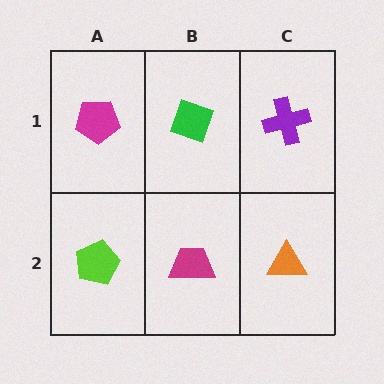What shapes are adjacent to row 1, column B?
A magenta trapezoid (row 2, column B), a magenta pentagon (row 1, column A), a purple cross (row 1, column C).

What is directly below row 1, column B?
A magenta trapezoid.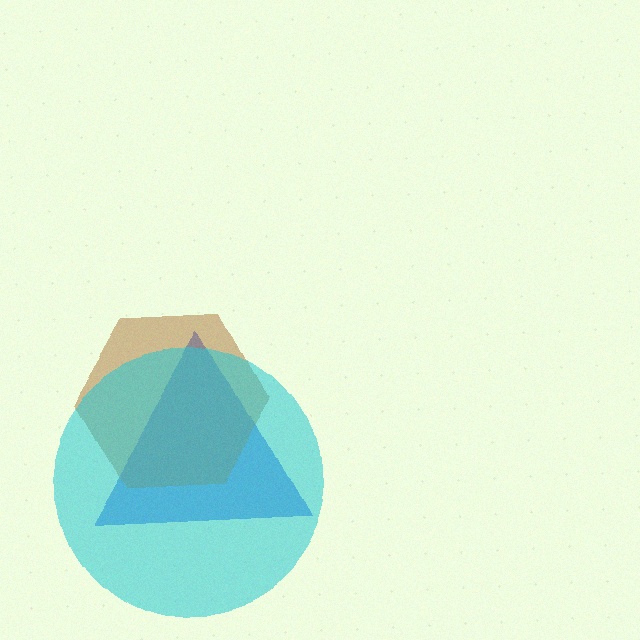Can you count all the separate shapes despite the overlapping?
Yes, there are 3 separate shapes.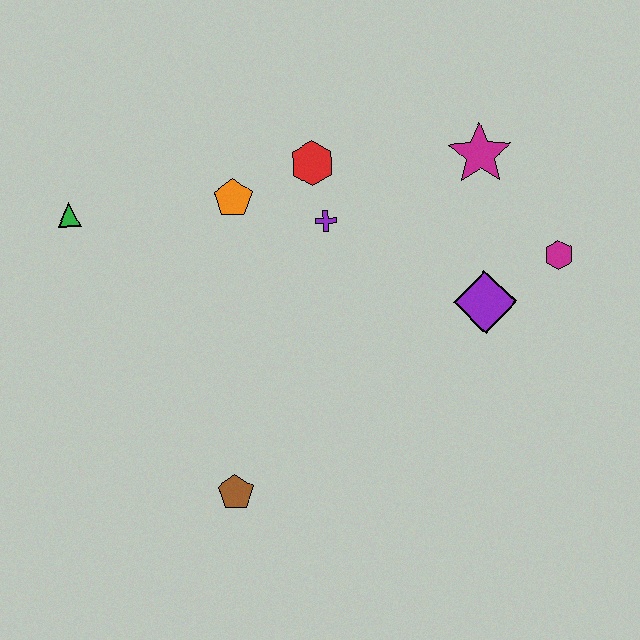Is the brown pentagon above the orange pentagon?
No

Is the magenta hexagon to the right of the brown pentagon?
Yes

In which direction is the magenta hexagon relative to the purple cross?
The magenta hexagon is to the right of the purple cross.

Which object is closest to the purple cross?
The red hexagon is closest to the purple cross.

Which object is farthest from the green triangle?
The magenta hexagon is farthest from the green triangle.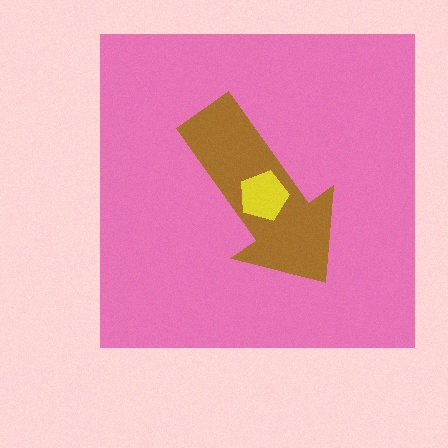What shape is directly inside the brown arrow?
The yellow pentagon.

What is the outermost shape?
The pink square.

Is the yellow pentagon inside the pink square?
Yes.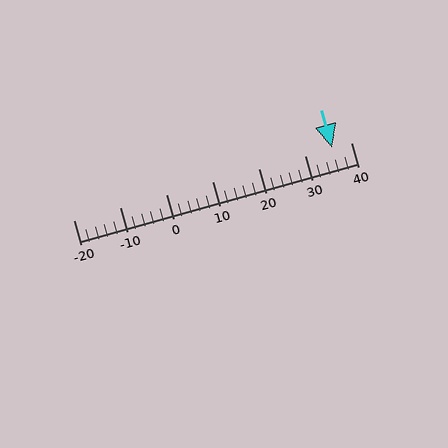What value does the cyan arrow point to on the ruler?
The cyan arrow points to approximately 36.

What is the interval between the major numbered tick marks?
The major tick marks are spaced 10 units apart.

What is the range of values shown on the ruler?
The ruler shows values from -20 to 40.